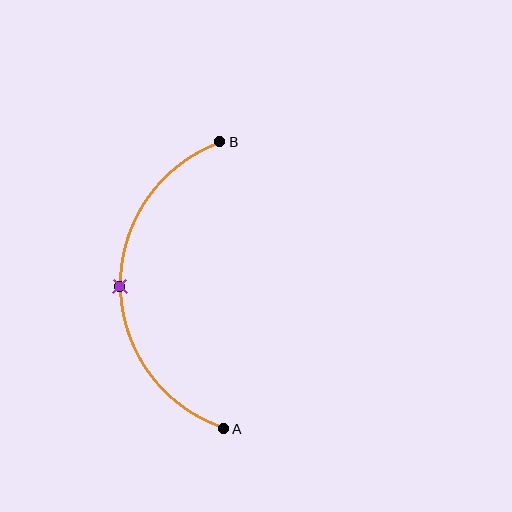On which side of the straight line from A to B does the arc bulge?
The arc bulges to the left of the straight line connecting A and B.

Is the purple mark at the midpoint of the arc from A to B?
Yes. The purple mark lies on the arc at equal arc-length from both A and B — it is the arc midpoint.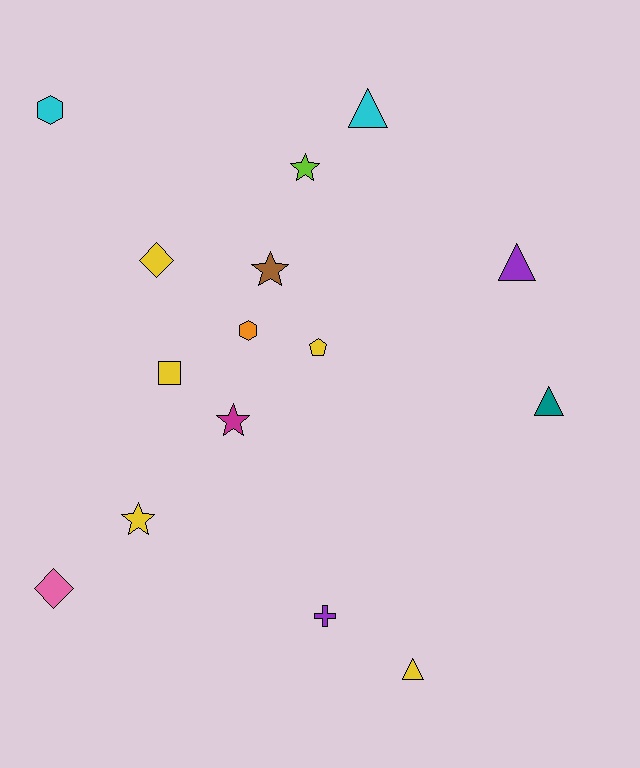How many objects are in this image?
There are 15 objects.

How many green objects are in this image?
There are no green objects.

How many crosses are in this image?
There is 1 cross.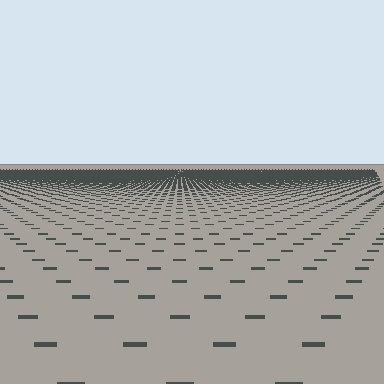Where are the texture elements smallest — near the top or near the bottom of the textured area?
Near the top.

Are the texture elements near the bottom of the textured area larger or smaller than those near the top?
Larger. Near the bottom, elements are closer to the viewer and appear at a bigger on-screen size.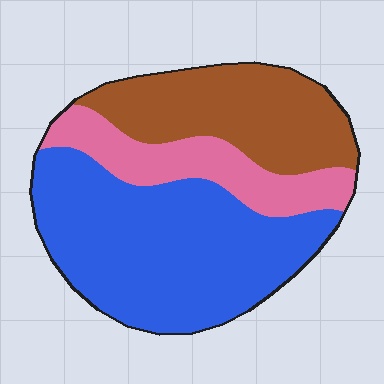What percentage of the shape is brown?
Brown covers 29% of the shape.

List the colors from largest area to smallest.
From largest to smallest: blue, brown, pink.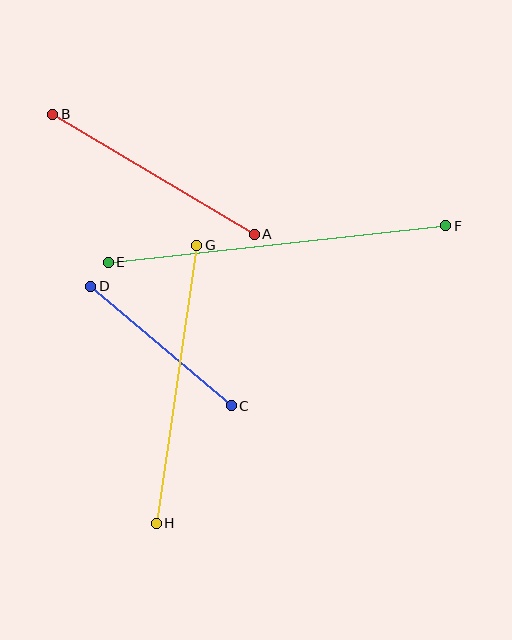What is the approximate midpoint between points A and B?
The midpoint is at approximately (154, 174) pixels.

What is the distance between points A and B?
The distance is approximately 234 pixels.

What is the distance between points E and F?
The distance is approximately 339 pixels.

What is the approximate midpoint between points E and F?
The midpoint is at approximately (277, 244) pixels.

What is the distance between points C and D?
The distance is approximately 185 pixels.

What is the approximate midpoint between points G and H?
The midpoint is at approximately (177, 384) pixels.